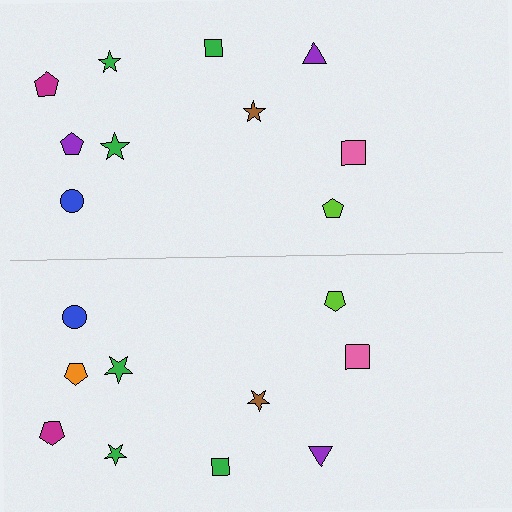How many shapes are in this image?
There are 20 shapes in this image.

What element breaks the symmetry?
The orange pentagon on the bottom side breaks the symmetry — its mirror counterpart is purple.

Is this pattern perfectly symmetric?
No, the pattern is not perfectly symmetric. The orange pentagon on the bottom side breaks the symmetry — its mirror counterpart is purple.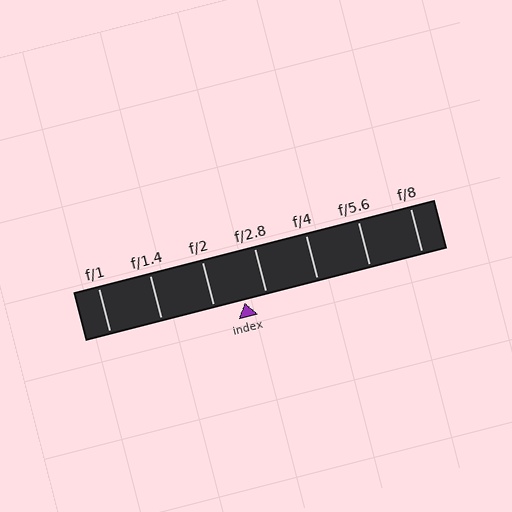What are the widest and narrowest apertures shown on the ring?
The widest aperture shown is f/1 and the narrowest is f/8.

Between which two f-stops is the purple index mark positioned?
The index mark is between f/2 and f/2.8.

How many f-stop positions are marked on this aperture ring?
There are 7 f-stop positions marked.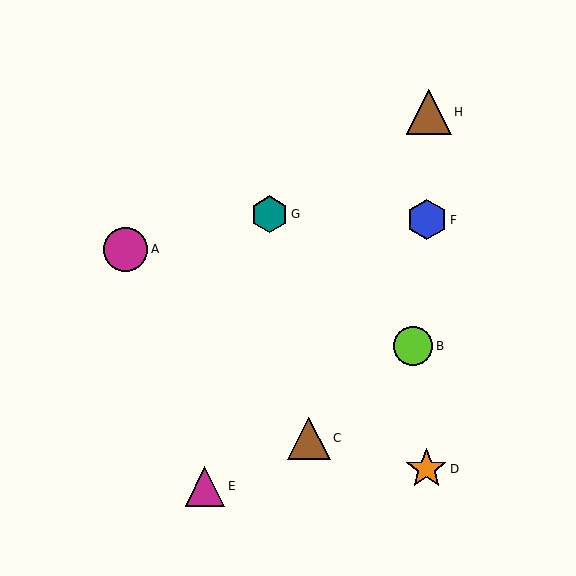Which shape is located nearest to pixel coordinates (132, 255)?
The magenta circle (labeled A) at (126, 249) is nearest to that location.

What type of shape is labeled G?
Shape G is a teal hexagon.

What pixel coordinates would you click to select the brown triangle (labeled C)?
Click at (309, 438) to select the brown triangle C.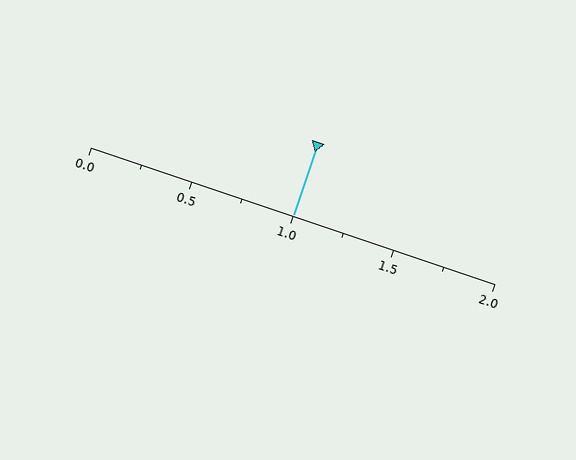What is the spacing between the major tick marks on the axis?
The major ticks are spaced 0.5 apart.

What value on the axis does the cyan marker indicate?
The marker indicates approximately 1.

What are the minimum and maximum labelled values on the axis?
The axis runs from 0.0 to 2.0.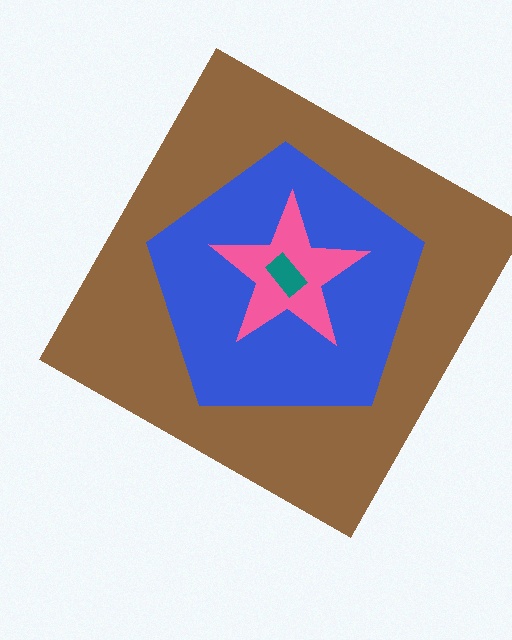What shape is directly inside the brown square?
The blue pentagon.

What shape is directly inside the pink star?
The teal rectangle.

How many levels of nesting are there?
4.